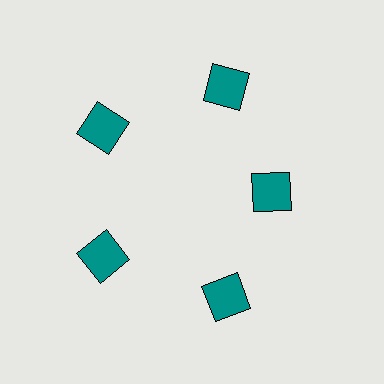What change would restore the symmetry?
The symmetry would be restored by moving it outward, back onto the ring so that all 5 squares sit at equal angles and equal distance from the center.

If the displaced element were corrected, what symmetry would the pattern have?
It would have 5-fold rotational symmetry — the pattern would map onto itself every 72 degrees.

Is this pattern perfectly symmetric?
No. The 5 teal squares are arranged in a ring, but one element near the 3 o'clock position is pulled inward toward the center, breaking the 5-fold rotational symmetry.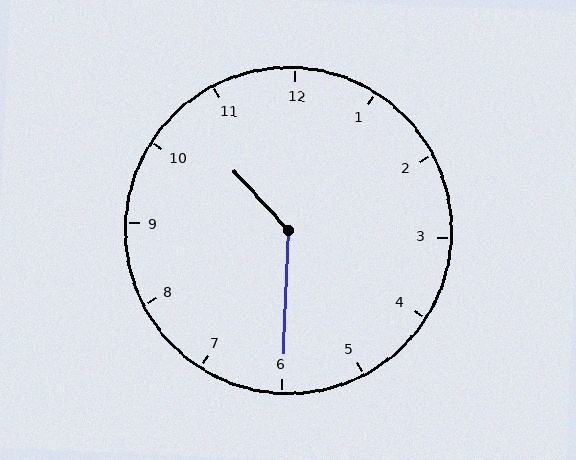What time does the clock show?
10:30.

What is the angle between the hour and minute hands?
Approximately 135 degrees.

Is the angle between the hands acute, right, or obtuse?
It is obtuse.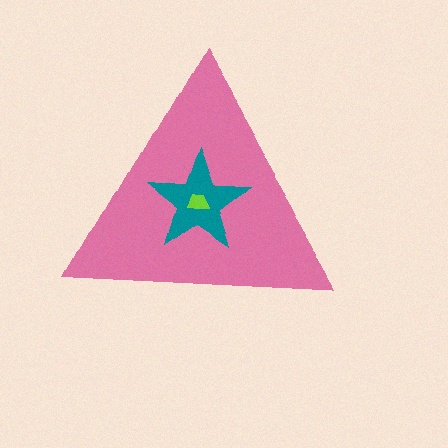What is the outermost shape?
The pink triangle.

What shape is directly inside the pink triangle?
The teal star.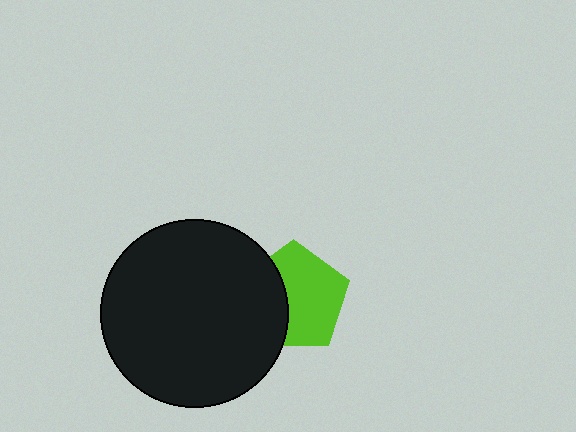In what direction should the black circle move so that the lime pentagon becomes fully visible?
The black circle should move left. That is the shortest direction to clear the overlap and leave the lime pentagon fully visible.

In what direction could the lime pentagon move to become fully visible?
The lime pentagon could move right. That would shift it out from behind the black circle entirely.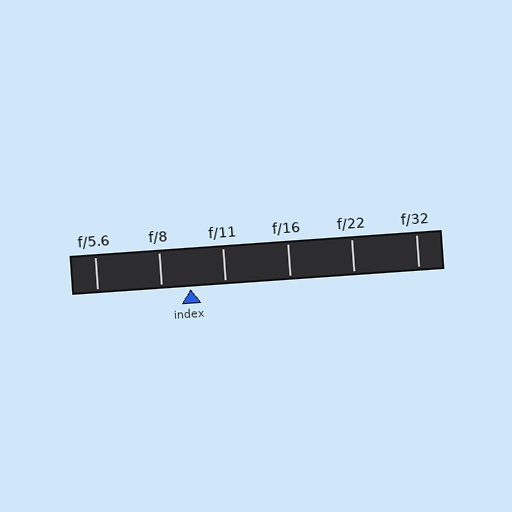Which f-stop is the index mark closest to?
The index mark is closest to f/8.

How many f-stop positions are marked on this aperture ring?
There are 6 f-stop positions marked.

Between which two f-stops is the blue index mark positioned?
The index mark is between f/8 and f/11.